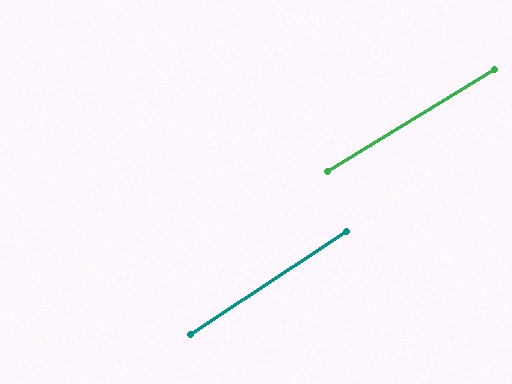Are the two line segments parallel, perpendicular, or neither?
Parallel — their directions differ by only 1.8°.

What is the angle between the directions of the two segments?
Approximately 2 degrees.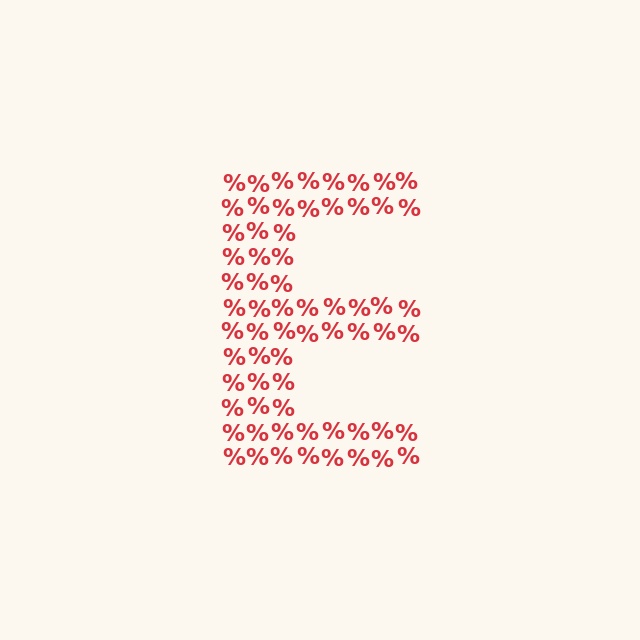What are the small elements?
The small elements are percent signs.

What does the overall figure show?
The overall figure shows the letter E.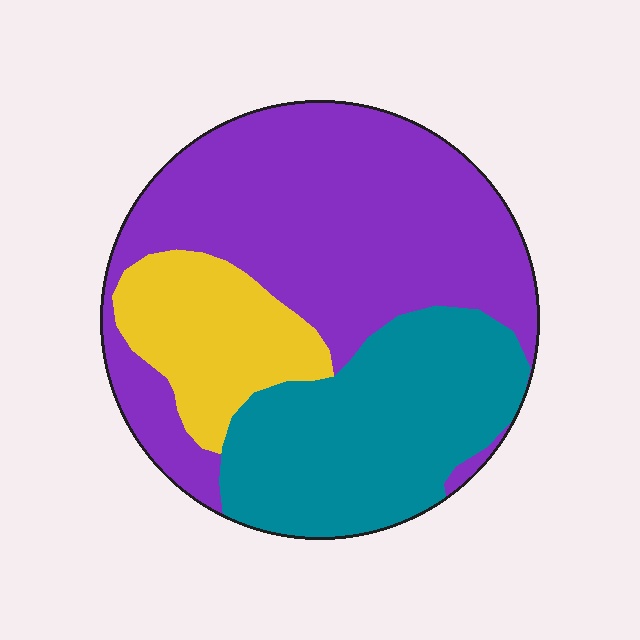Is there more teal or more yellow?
Teal.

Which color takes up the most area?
Purple, at roughly 50%.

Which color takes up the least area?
Yellow, at roughly 15%.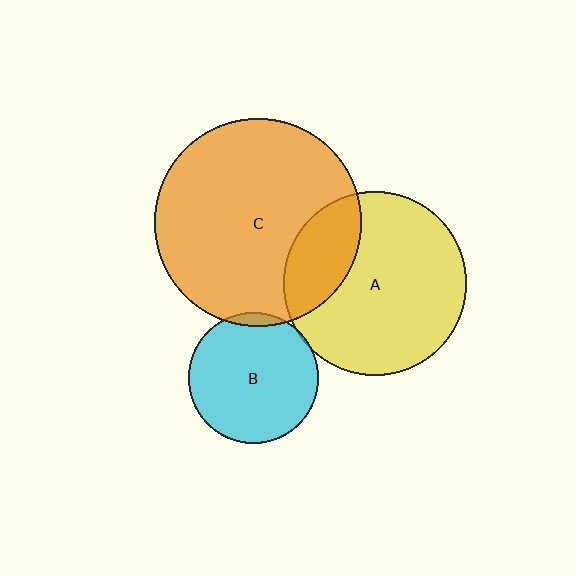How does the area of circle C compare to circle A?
Approximately 1.3 times.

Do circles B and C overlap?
Yes.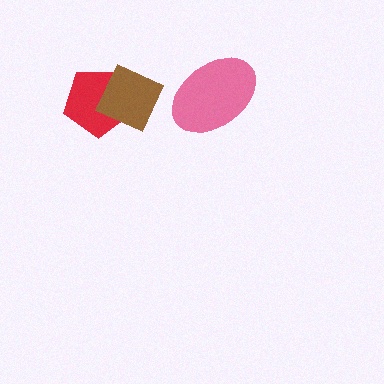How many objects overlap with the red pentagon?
1 object overlaps with the red pentagon.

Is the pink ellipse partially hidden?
No, no other shape covers it.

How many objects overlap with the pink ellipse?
0 objects overlap with the pink ellipse.